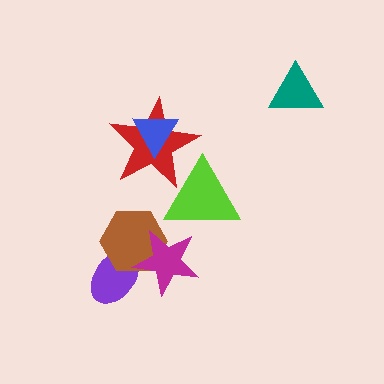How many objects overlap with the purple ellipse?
2 objects overlap with the purple ellipse.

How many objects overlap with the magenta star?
2 objects overlap with the magenta star.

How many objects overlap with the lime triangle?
1 object overlaps with the lime triangle.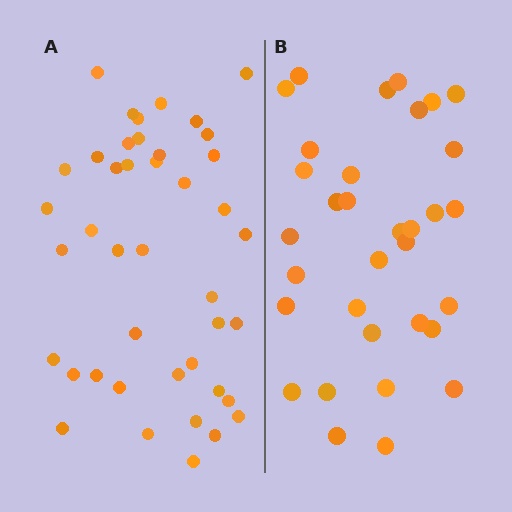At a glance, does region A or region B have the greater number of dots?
Region A (the left region) has more dots.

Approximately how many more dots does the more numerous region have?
Region A has roughly 8 or so more dots than region B.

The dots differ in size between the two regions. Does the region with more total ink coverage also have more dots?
No. Region B has more total ink coverage because its dots are larger, but region A actually contains more individual dots. Total area can be misleading — the number of items is what matters here.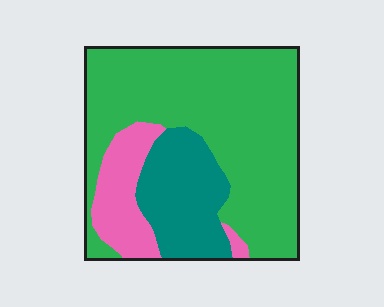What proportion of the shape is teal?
Teal covers 21% of the shape.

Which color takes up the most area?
Green, at roughly 65%.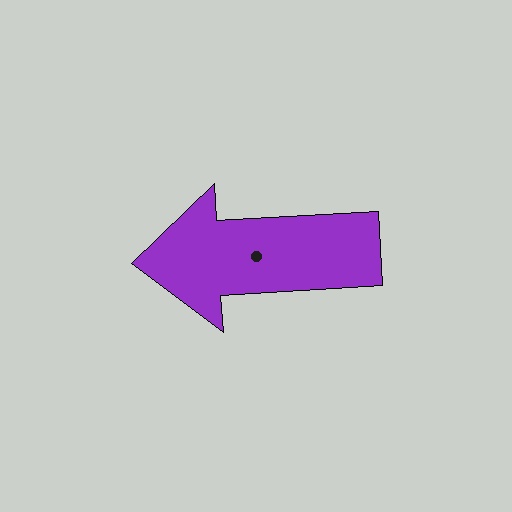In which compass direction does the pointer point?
West.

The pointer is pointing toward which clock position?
Roughly 9 o'clock.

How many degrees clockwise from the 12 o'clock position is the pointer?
Approximately 267 degrees.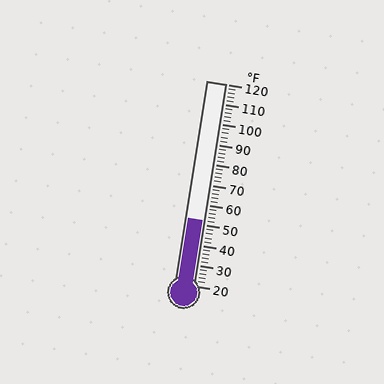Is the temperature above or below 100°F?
The temperature is below 100°F.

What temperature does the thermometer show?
The thermometer shows approximately 52°F.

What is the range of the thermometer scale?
The thermometer scale ranges from 20°F to 120°F.